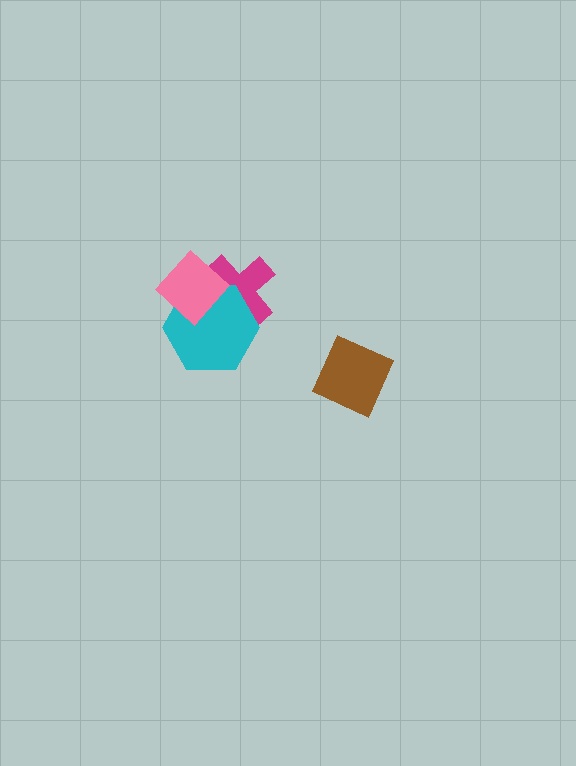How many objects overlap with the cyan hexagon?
2 objects overlap with the cyan hexagon.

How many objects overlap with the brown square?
0 objects overlap with the brown square.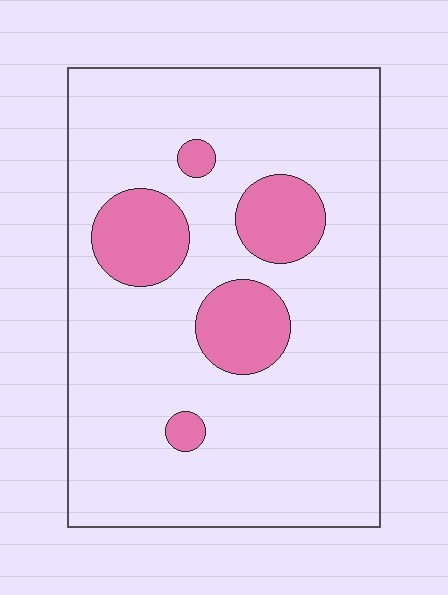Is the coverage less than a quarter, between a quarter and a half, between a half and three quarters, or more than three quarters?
Less than a quarter.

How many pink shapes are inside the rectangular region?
5.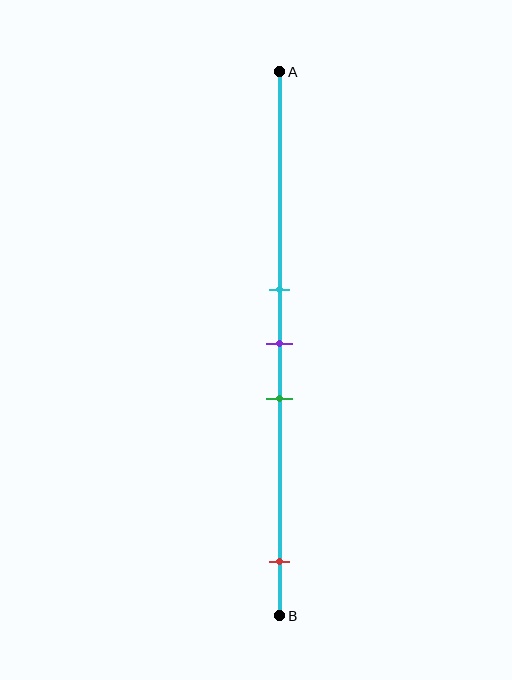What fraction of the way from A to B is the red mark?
The red mark is approximately 90% (0.9) of the way from A to B.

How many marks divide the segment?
There are 4 marks dividing the segment.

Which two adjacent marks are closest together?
The cyan and purple marks are the closest adjacent pair.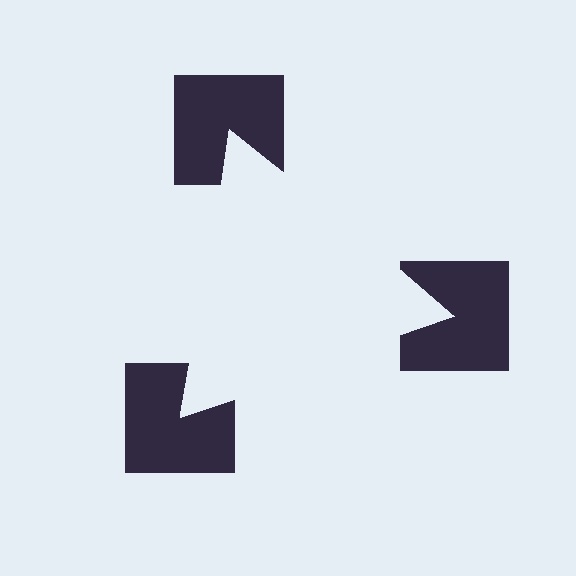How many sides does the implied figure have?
3 sides.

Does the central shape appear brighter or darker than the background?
It typically appears slightly brighter than the background, even though no actual brightness change is drawn.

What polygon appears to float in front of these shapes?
An illusory triangle — its edges are inferred from the aligned wedge cuts in the notched squares, not physically drawn.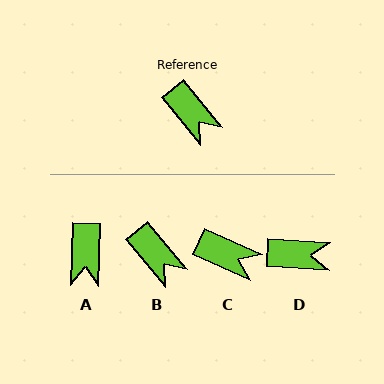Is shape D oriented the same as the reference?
No, it is off by about 47 degrees.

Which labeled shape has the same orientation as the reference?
B.